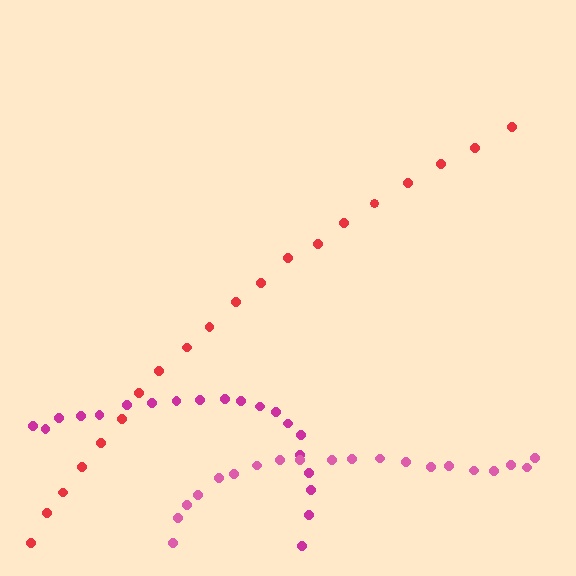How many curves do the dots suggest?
There are 3 distinct paths.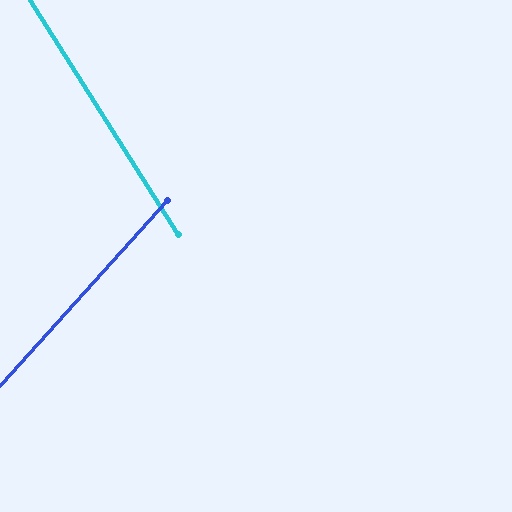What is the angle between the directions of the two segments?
Approximately 74 degrees.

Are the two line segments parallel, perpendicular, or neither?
Neither parallel nor perpendicular — they differ by about 74°.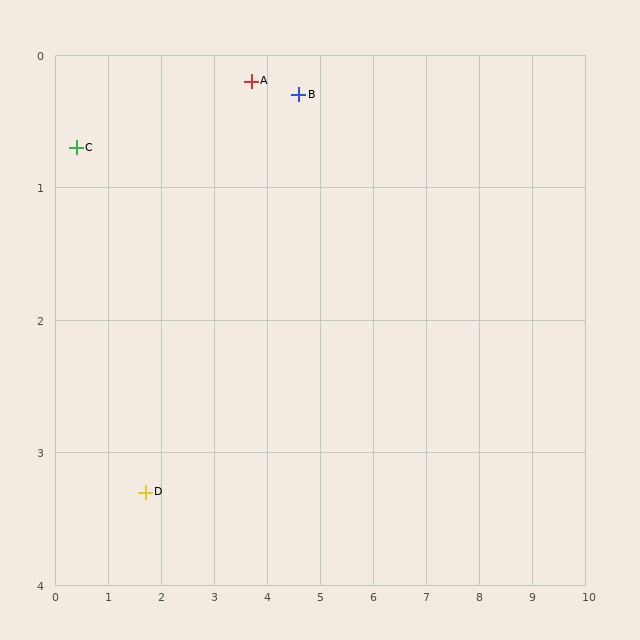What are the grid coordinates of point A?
Point A is at approximately (3.7, 0.2).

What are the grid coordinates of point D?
Point D is at approximately (1.7, 3.3).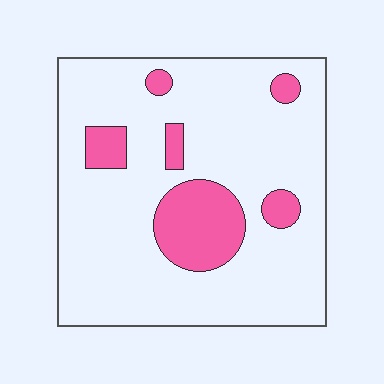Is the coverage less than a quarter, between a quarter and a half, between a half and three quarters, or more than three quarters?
Less than a quarter.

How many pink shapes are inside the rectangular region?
6.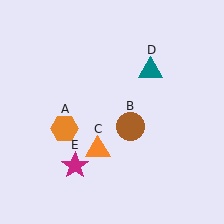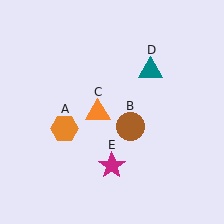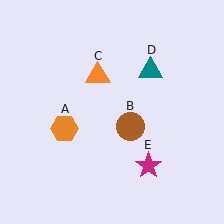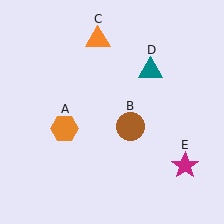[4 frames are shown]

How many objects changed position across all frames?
2 objects changed position: orange triangle (object C), magenta star (object E).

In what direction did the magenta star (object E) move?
The magenta star (object E) moved right.